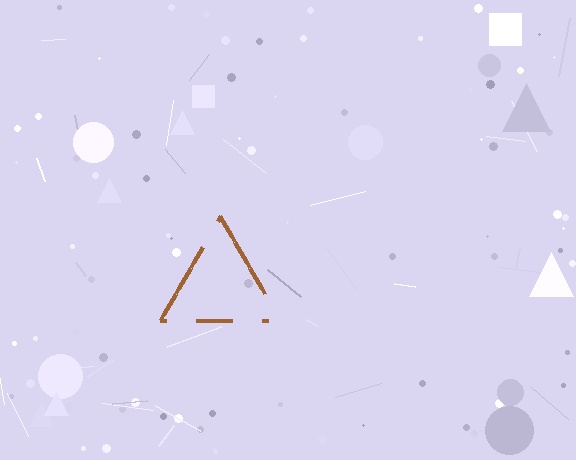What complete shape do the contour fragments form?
The contour fragments form a triangle.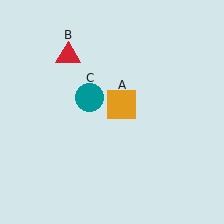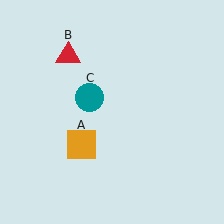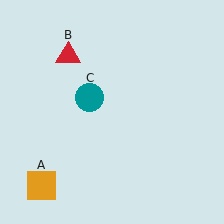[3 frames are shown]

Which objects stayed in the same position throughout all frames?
Red triangle (object B) and teal circle (object C) remained stationary.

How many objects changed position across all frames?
1 object changed position: orange square (object A).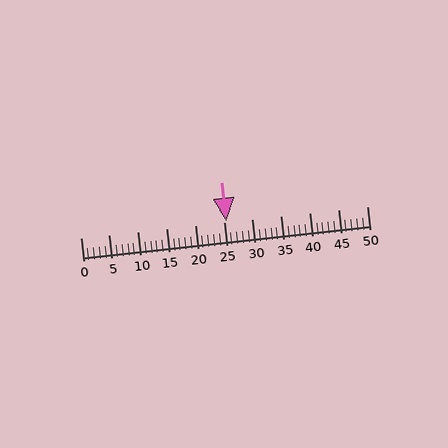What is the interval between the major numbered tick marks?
The major tick marks are spaced 5 units apart.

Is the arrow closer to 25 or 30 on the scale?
The arrow is closer to 25.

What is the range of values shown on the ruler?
The ruler shows values from 0 to 50.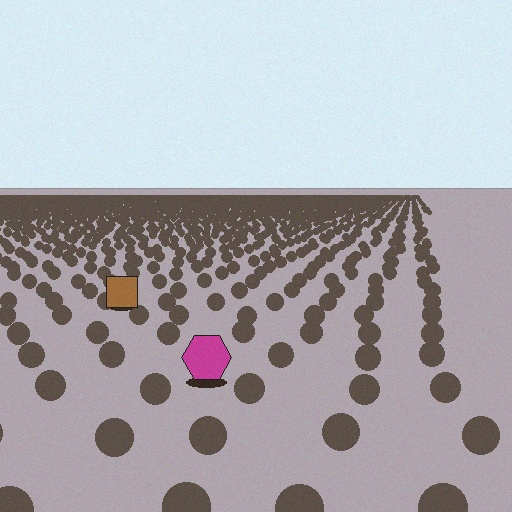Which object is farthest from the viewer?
The brown square is farthest from the viewer. It appears smaller and the ground texture around it is denser.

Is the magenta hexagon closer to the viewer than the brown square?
Yes. The magenta hexagon is closer — you can tell from the texture gradient: the ground texture is coarser near it.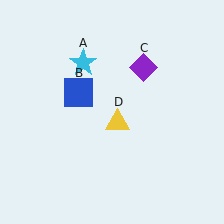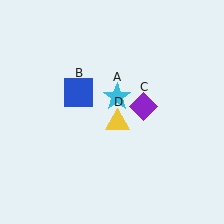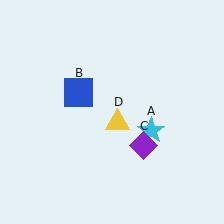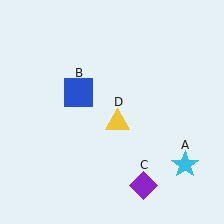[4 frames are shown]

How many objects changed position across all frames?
2 objects changed position: cyan star (object A), purple diamond (object C).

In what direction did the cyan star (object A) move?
The cyan star (object A) moved down and to the right.